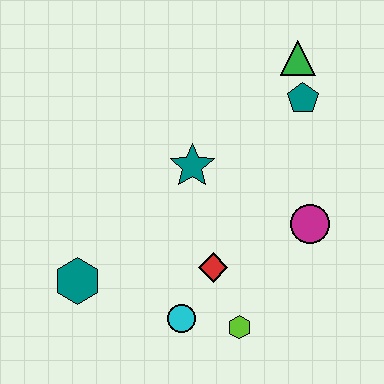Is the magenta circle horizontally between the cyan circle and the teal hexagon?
No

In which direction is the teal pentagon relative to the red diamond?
The teal pentagon is above the red diamond.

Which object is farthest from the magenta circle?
The teal hexagon is farthest from the magenta circle.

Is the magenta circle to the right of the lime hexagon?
Yes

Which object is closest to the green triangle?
The teal pentagon is closest to the green triangle.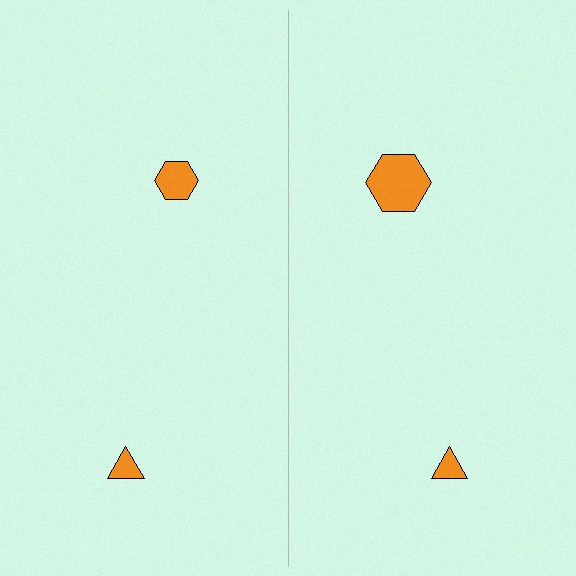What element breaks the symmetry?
The orange hexagon on the right side has a different size than its mirror counterpart.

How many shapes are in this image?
There are 4 shapes in this image.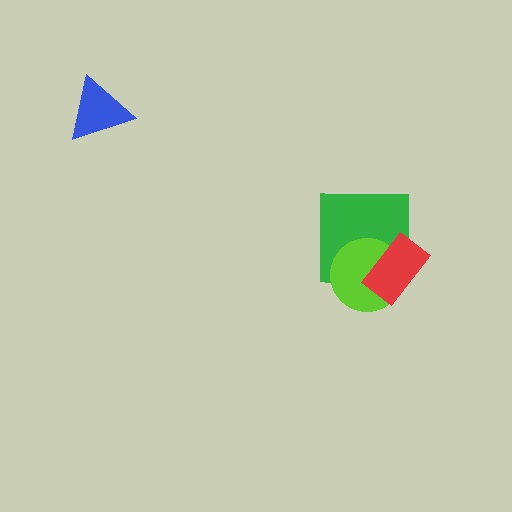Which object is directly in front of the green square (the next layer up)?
The lime circle is directly in front of the green square.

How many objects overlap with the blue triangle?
0 objects overlap with the blue triangle.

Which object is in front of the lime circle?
The red rectangle is in front of the lime circle.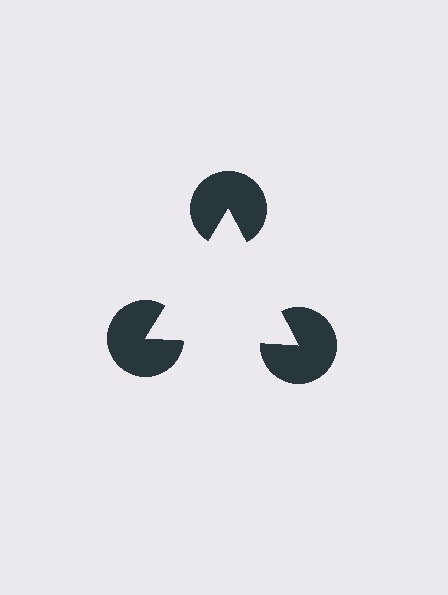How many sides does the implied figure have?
3 sides.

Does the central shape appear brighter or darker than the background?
It typically appears slightly brighter than the background, even though no actual brightness change is drawn.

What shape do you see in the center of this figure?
An illusory triangle — its edges are inferred from the aligned wedge cuts in the pac-man discs, not physically drawn.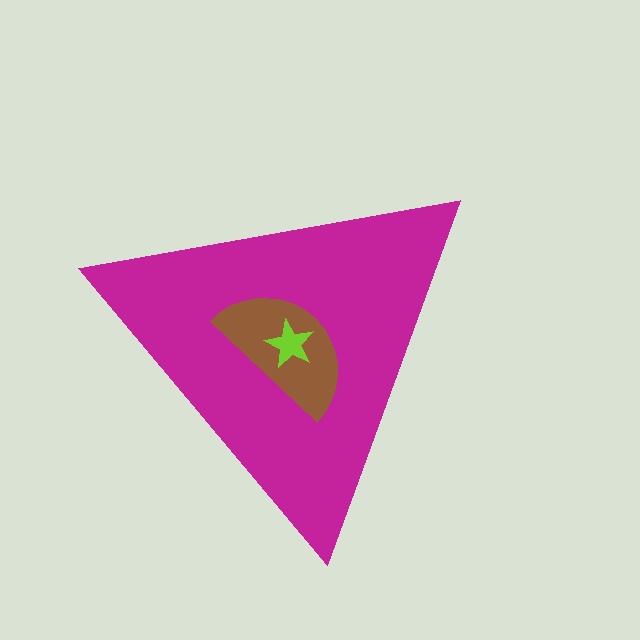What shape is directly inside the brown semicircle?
The lime star.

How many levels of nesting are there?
3.